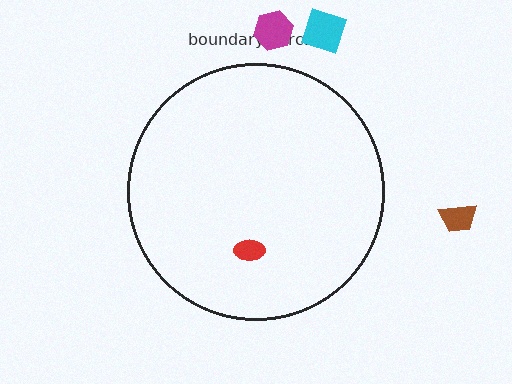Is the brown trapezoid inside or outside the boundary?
Outside.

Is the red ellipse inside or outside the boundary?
Inside.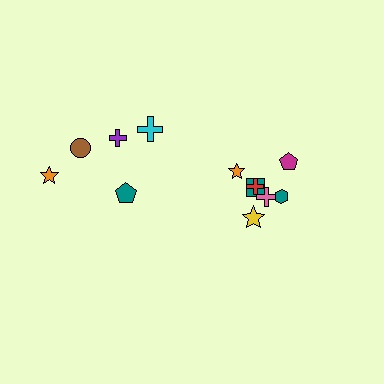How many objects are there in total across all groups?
There are 12 objects.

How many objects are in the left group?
There are 5 objects.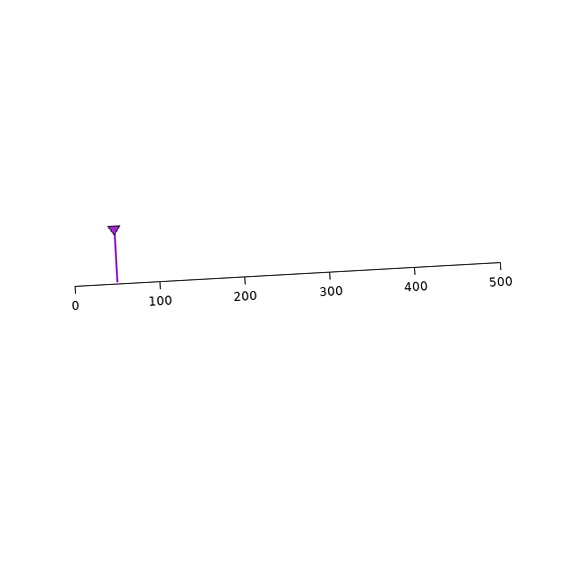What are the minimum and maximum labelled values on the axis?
The axis runs from 0 to 500.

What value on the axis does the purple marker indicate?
The marker indicates approximately 50.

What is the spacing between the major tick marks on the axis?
The major ticks are spaced 100 apart.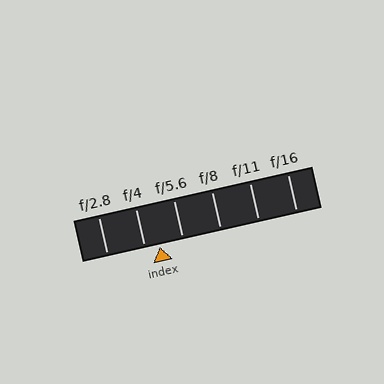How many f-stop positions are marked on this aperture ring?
There are 6 f-stop positions marked.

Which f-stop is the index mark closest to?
The index mark is closest to f/4.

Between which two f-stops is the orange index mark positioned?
The index mark is between f/4 and f/5.6.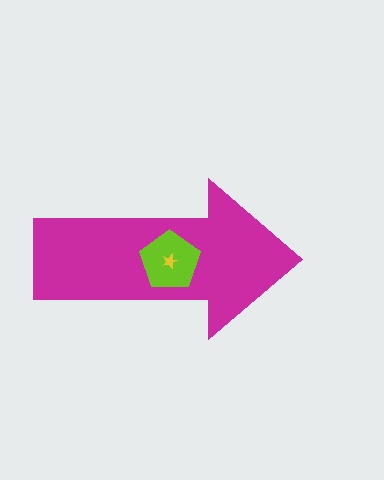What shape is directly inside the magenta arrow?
The lime pentagon.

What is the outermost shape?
The magenta arrow.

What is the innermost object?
The yellow star.